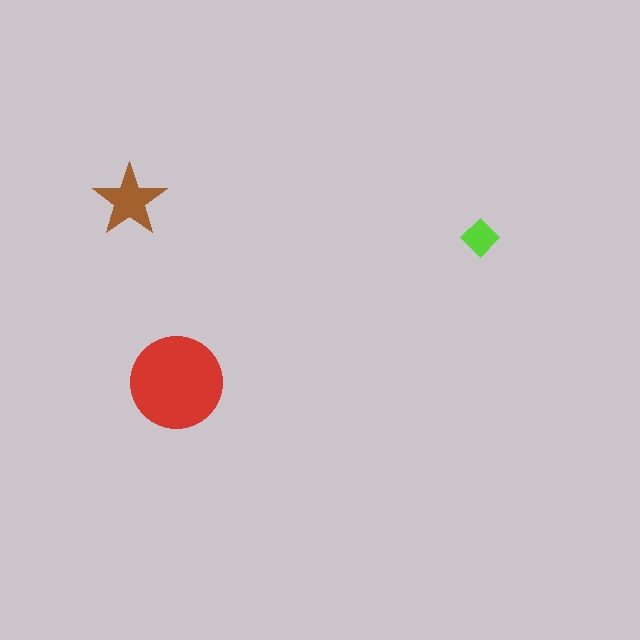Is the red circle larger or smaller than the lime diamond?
Larger.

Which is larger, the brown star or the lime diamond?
The brown star.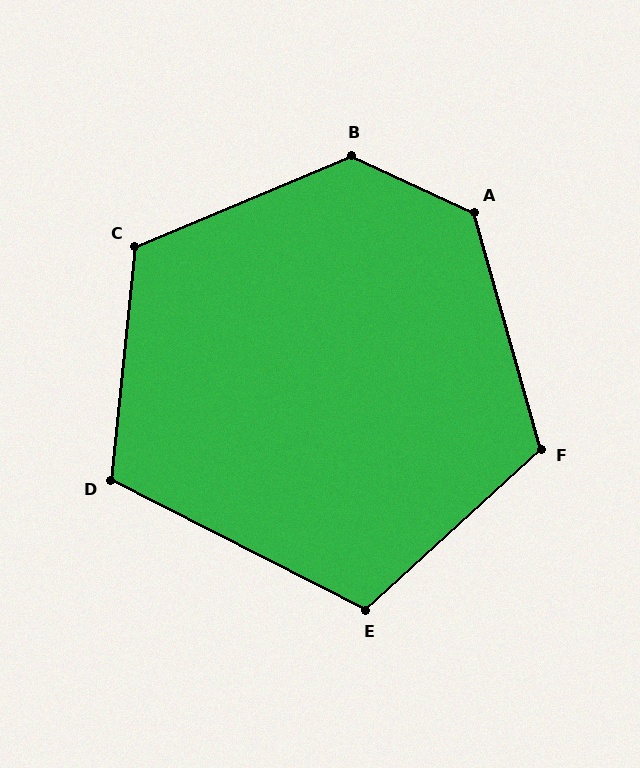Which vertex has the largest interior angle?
B, at approximately 132 degrees.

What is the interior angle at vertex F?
Approximately 117 degrees (obtuse).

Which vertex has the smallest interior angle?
E, at approximately 111 degrees.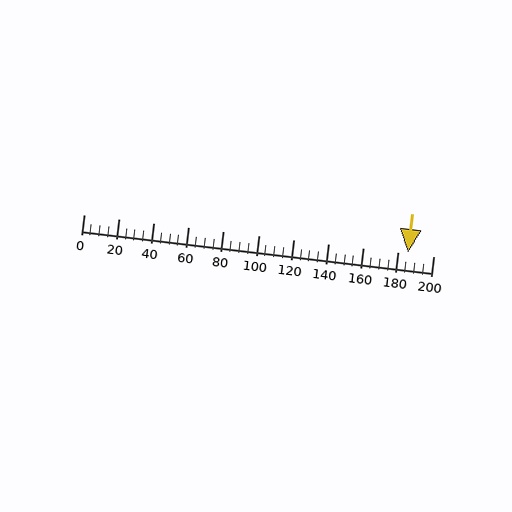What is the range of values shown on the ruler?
The ruler shows values from 0 to 200.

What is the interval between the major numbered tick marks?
The major tick marks are spaced 20 units apart.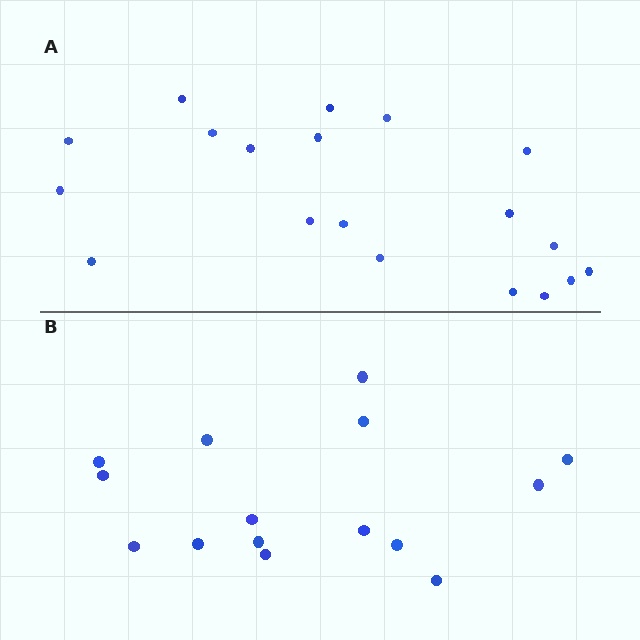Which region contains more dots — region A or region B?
Region A (the top region) has more dots.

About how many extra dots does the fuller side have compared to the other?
Region A has about 4 more dots than region B.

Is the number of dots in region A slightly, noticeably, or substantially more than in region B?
Region A has noticeably more, but not dramatically so. The ratio is roughly 1.3 to 1.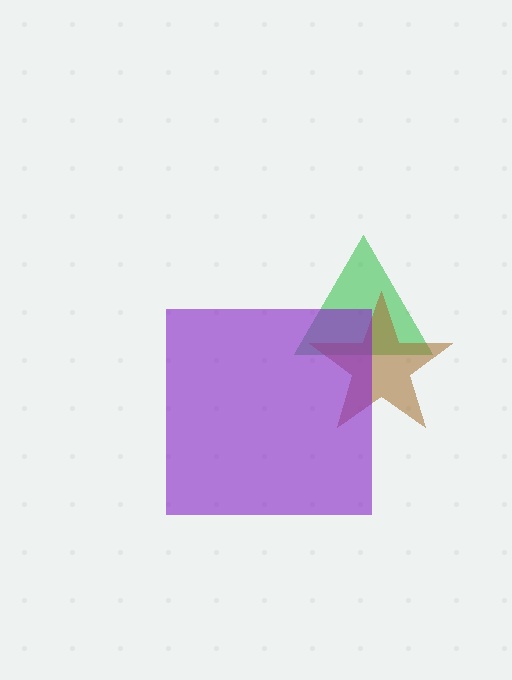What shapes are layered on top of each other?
The layered shapes are: a green triangle, a brown star, a purple square.